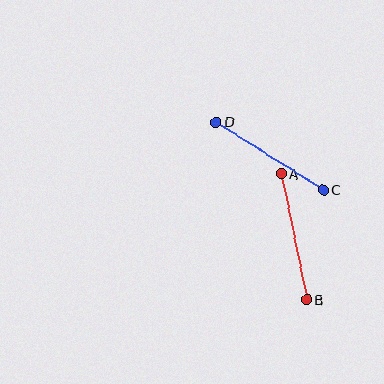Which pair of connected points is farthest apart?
Points A and B are farthest apart.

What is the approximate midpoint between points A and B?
The midpoint is at approximately (294, 237) pixels.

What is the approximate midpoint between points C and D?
The midpoint is at approximately (270, 156) pixels.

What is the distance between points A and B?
The distance is approximately 129 pixels.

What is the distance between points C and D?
The distance is approximately 127 pixels.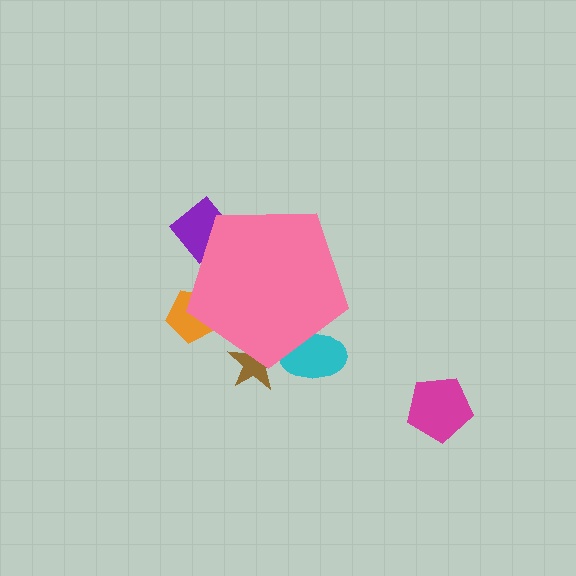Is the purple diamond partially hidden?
Yes, the purple diamond is partially hidden behind the pink pentagon.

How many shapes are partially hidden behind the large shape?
4 shapes are partially hidden.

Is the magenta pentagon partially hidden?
No, the magenta pentagon is fully visible.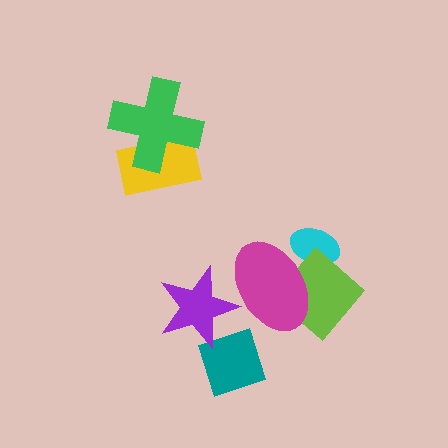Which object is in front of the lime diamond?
The magenta ellipse is in front of the lime diamond.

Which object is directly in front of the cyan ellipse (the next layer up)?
The lime diamond is directly in front of the cyan ellipse.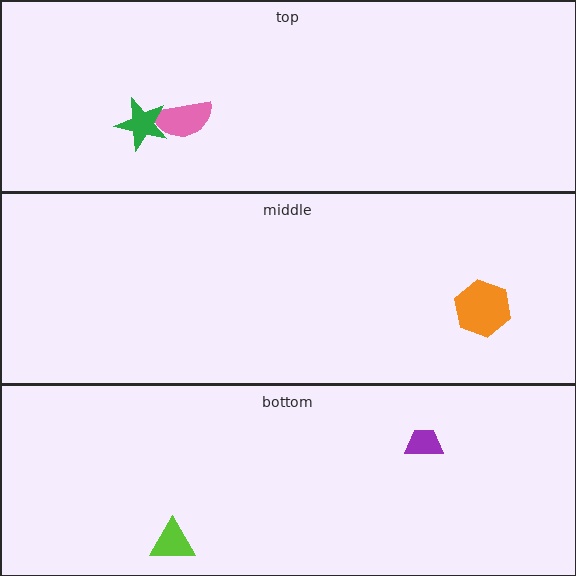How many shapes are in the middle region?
1.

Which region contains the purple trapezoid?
The bottom region.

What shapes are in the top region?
The pink semicircle, the green star.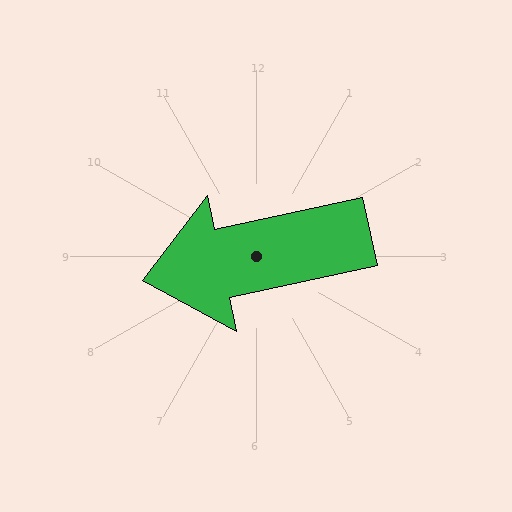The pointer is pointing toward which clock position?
Roughly 9 o'clock.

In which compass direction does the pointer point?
West.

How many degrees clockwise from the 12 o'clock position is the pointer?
Approximately 258 degrees.